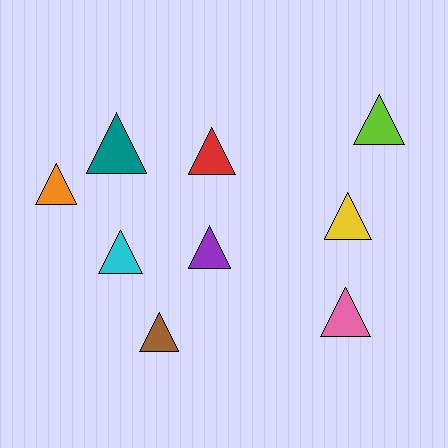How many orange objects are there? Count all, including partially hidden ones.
There is 1 orange object.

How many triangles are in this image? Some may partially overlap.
There are 9 triangles.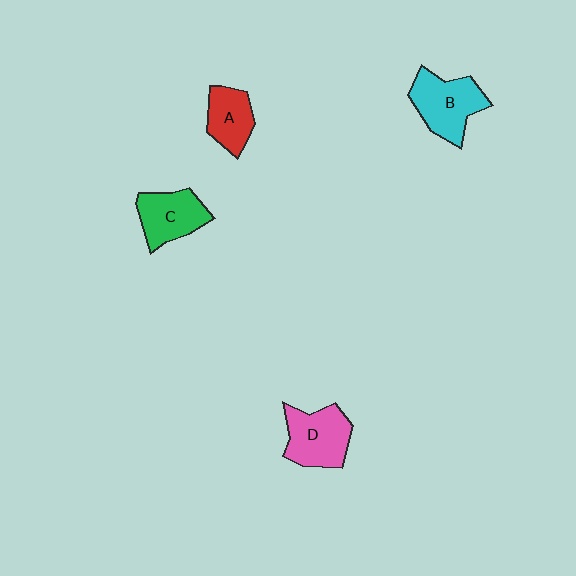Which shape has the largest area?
Shape B (cyan).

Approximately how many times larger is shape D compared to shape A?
Approximately 1.4 times.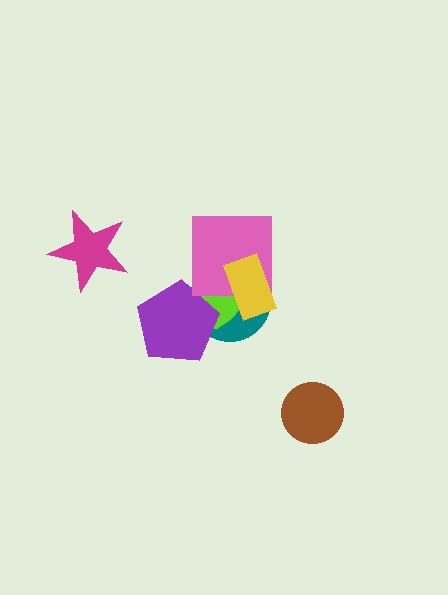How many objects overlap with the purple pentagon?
2 objects overlap with the purple pentagon.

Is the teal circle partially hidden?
Yes, it is partially covered by another shape.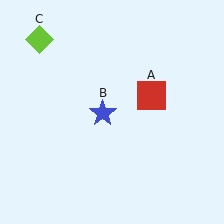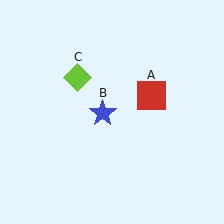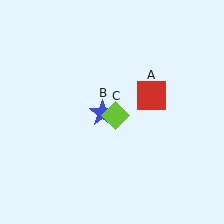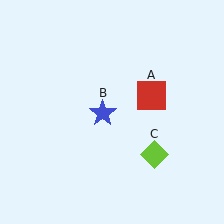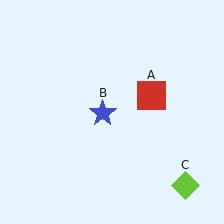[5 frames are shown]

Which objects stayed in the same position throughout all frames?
Red square (object A) and blue star (object B) remained stationary.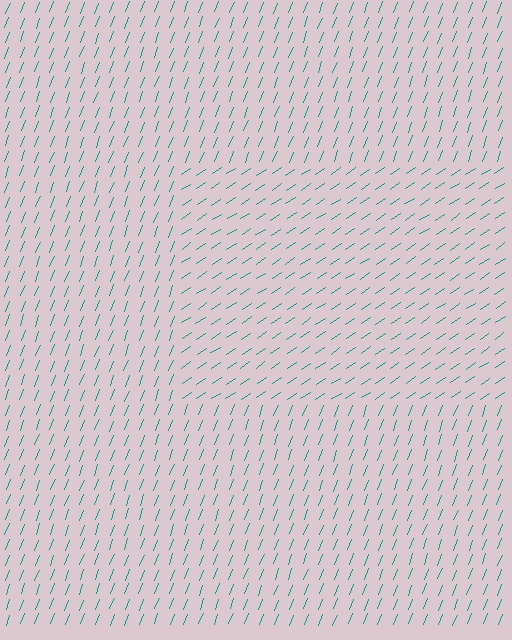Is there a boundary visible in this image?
Yes, there is a texture boundary formed by a change in line orientation.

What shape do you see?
I see a rectangle.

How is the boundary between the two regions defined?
The boundary is defined purely by a change in line orientation (approximately 35 degrees difference). All lines are the same color and thickness.